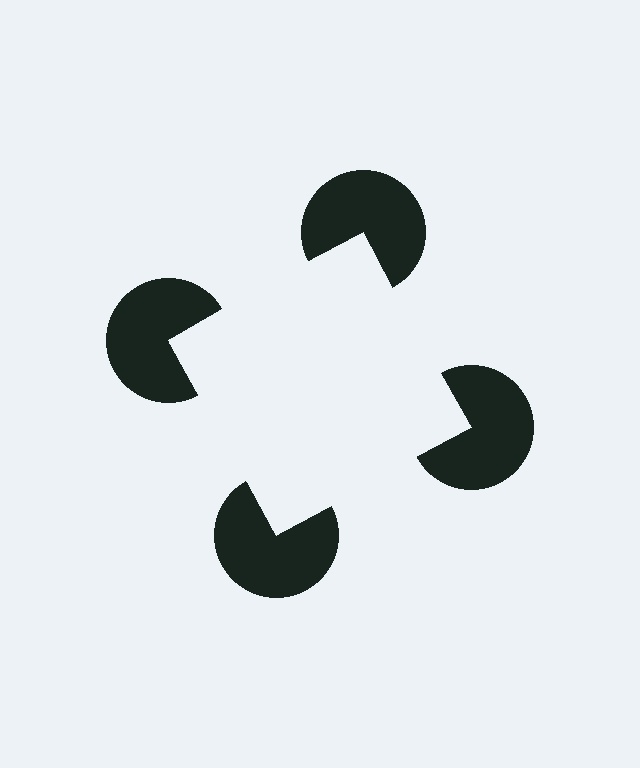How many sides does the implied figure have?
4 sides.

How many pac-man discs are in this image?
There are 4 — one at each vertex of the illusory square.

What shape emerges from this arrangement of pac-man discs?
An illusory square — its edges are inferred from the aligned wedge cuts in the pac-man discs, not physically drawn.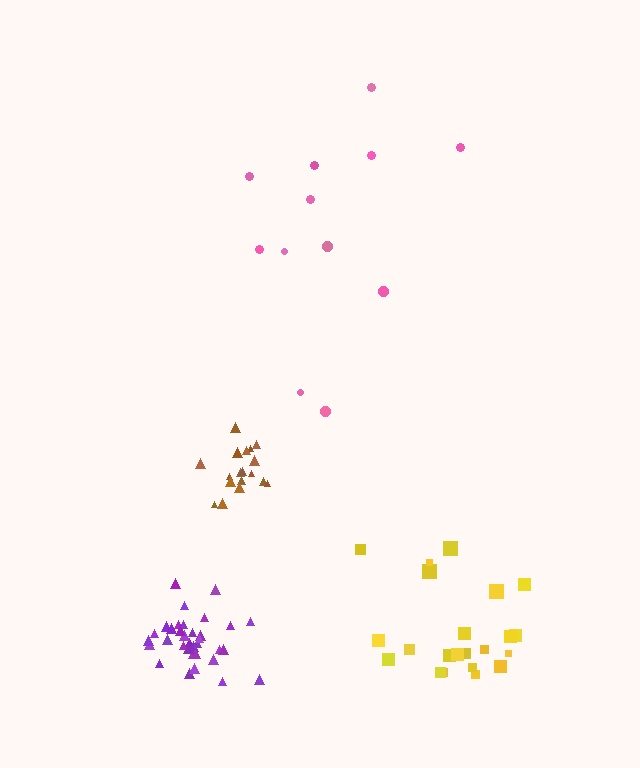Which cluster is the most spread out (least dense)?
Pink.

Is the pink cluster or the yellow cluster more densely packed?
Yellow.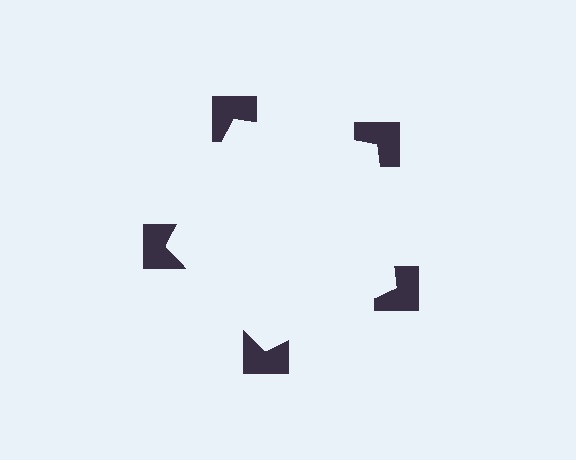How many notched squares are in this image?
There are 5 — one at each vertex of the illusory pentagon.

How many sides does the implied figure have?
5 sides.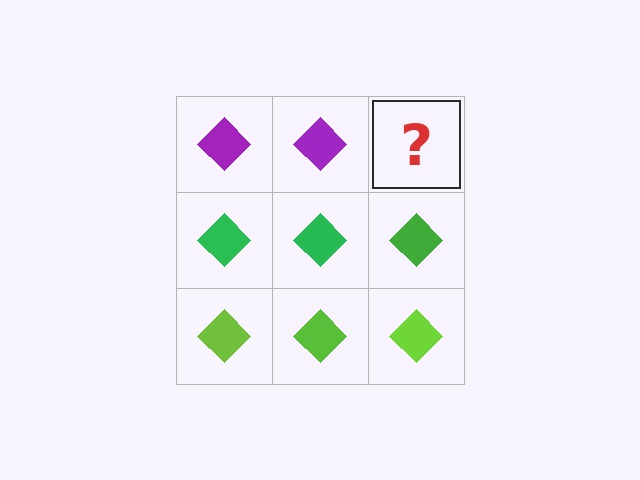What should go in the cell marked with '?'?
The missing cell should contain a purple diamond.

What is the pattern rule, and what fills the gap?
The rule is that each row has a consistent color. The gap should be filled with a purple diamond.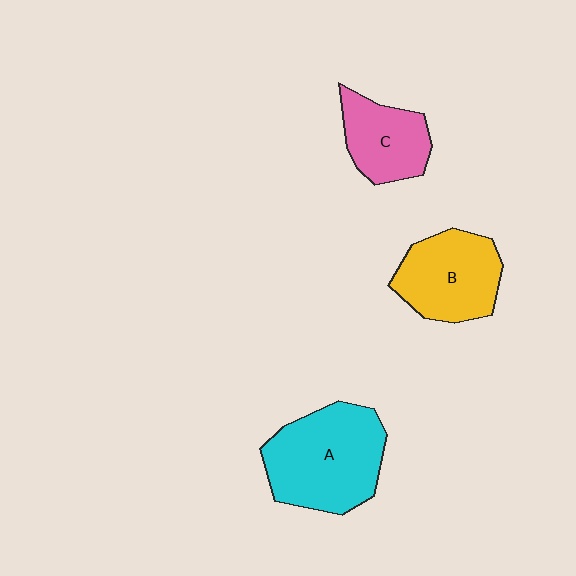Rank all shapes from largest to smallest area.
From largest to smallest: A (cyan), B (yellow), C (pink).